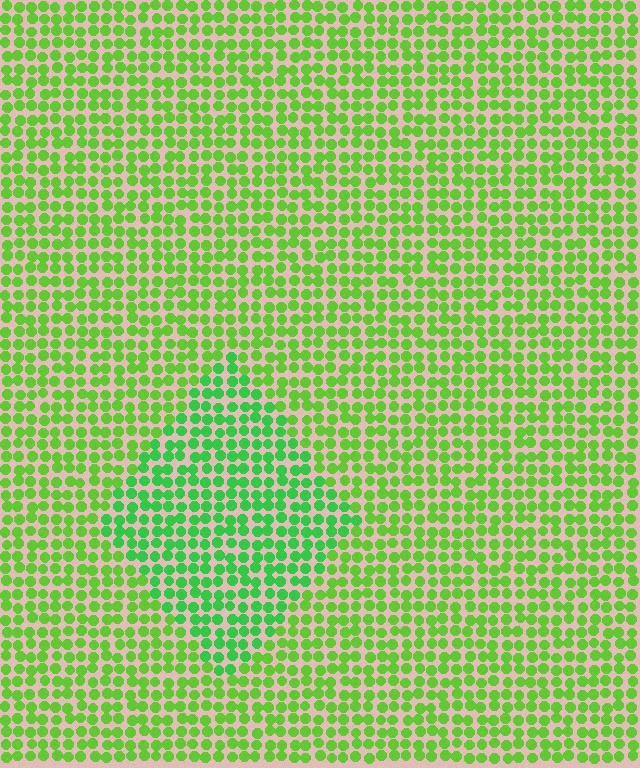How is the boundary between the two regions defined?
The boundary is defined purely by a slight shift in hue (about 26 degrees). Spacing, size, and orientation are identical on both sides.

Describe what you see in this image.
The image is filled with small lime elements in a uniform arrangement. A diamond-shaped region is visible where the elements are tinted to a slightly different hue, forming a subtle color boundary.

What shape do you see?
I see a diamond.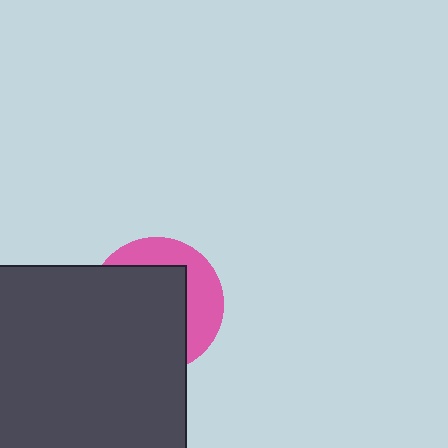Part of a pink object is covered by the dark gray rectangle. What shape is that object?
It is a circle.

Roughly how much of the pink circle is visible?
A small part of it is visible (roughly 35%).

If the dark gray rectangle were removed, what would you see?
You would see the complete pink circle.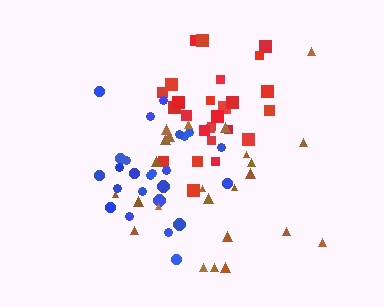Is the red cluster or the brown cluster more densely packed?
Red.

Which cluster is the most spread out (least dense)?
Brown.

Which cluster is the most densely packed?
Red.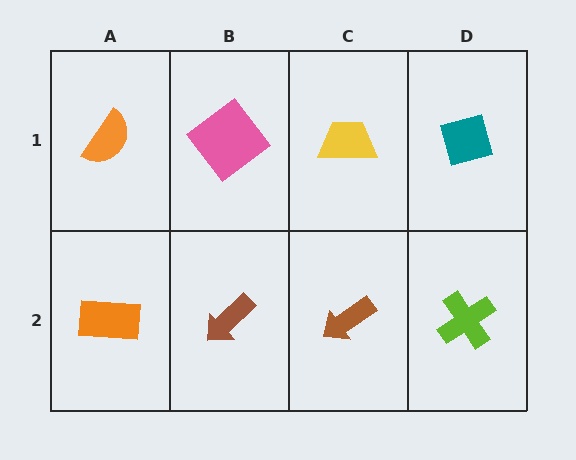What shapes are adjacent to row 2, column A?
An orange semicircle (row 1, column A), a brown arrow (row 2, column B).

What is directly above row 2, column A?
An orange semicircle.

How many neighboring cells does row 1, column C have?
3.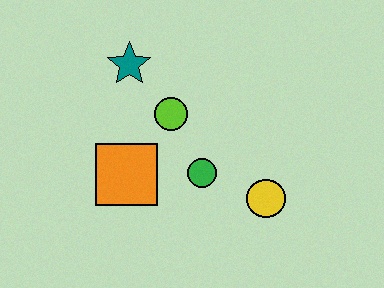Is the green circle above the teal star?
No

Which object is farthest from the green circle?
The teal star is farthest from the green circle.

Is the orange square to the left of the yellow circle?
Yes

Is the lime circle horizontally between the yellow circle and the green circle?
No